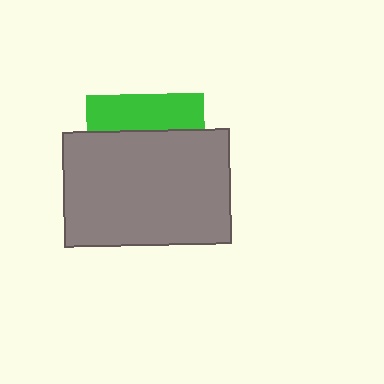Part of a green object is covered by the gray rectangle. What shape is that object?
It is a square.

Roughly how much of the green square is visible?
A small part of it is visible (roughly 31%).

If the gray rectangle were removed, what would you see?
You would see the complete green square.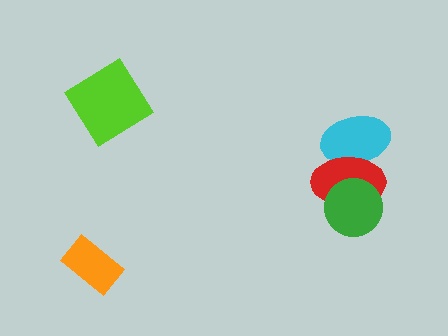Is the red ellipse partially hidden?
Yes, it is partially covered by another shape.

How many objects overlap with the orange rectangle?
0 objects overlap with the orange rectangle.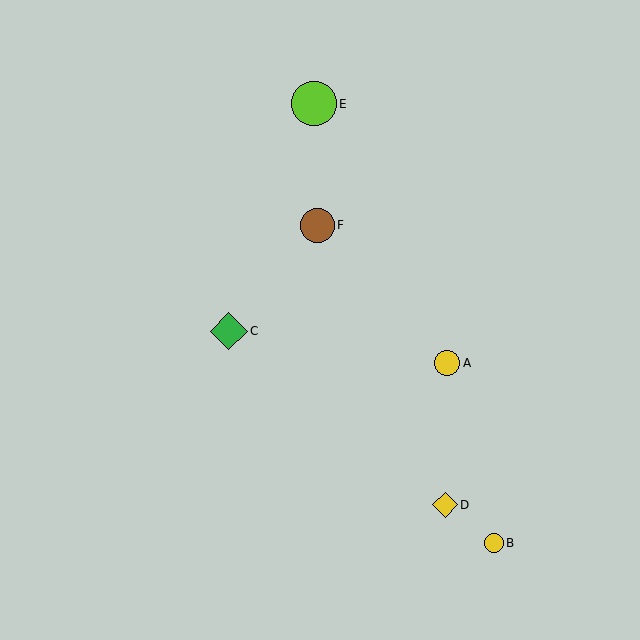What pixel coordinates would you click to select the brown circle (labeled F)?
Click at (317, 225) to select the brown circle F.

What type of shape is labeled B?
Shape B is a yellow circle.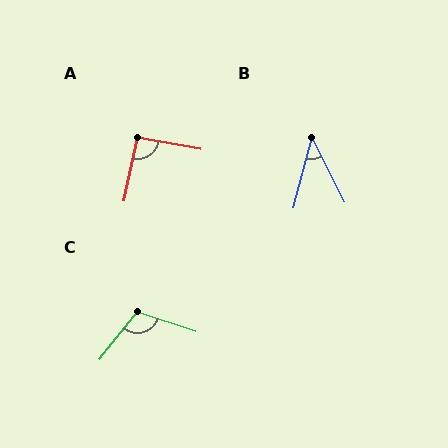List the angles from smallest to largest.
B (42°), A (92°), C (110°).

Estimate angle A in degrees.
Approximately 92 degrees.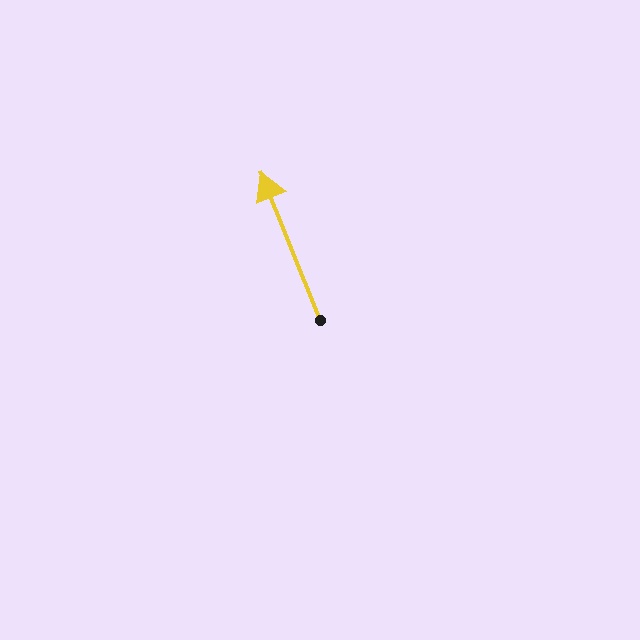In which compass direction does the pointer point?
North.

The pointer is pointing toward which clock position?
Roughly 11 o'clock.